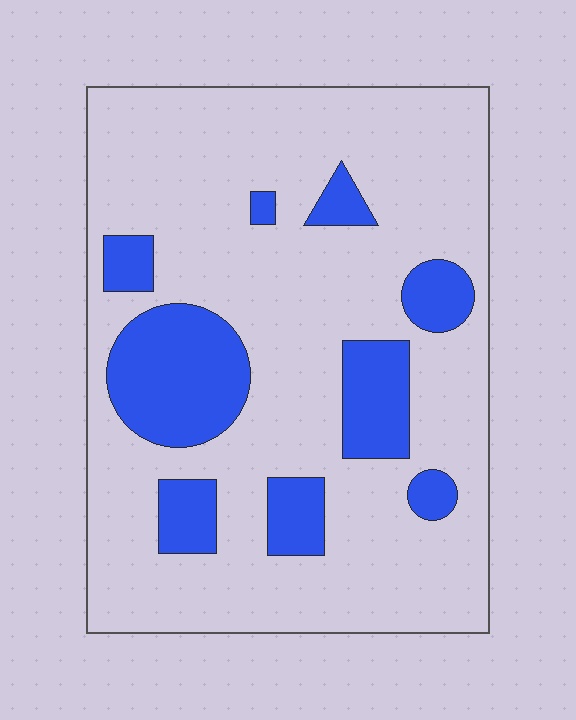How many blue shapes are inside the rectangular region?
9.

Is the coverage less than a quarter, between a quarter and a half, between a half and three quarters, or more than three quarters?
Less than a quarter.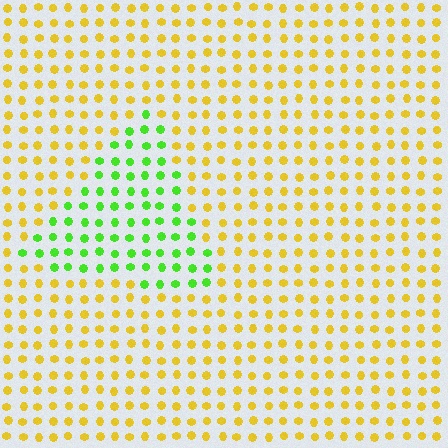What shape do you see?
I see a triangle.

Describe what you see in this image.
The image is filled with small yellow elements in a uniform arrangement. A triangle-shaped region is visible where the elements are tinted to a slightly different hue, forming a subtle color boundary.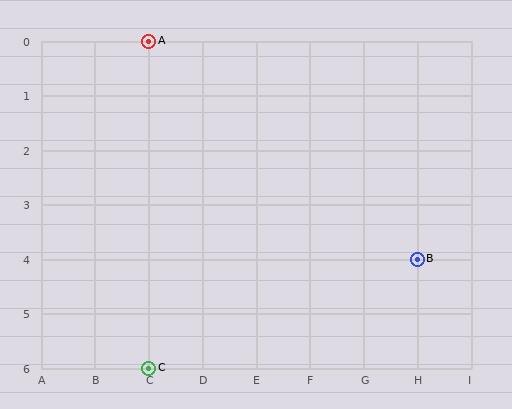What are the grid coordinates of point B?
Point B is at grid coordinates (H, 4).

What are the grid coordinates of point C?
Point C is at grid coordinates (C, 6).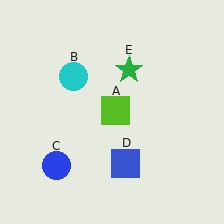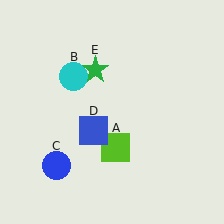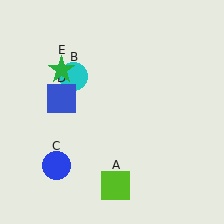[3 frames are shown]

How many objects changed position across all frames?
3 objects changed position: lime square (object A), blue square (object D), green star (object E).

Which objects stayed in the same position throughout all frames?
Cyan circle (object B) and blue circle (object C) remained stationary.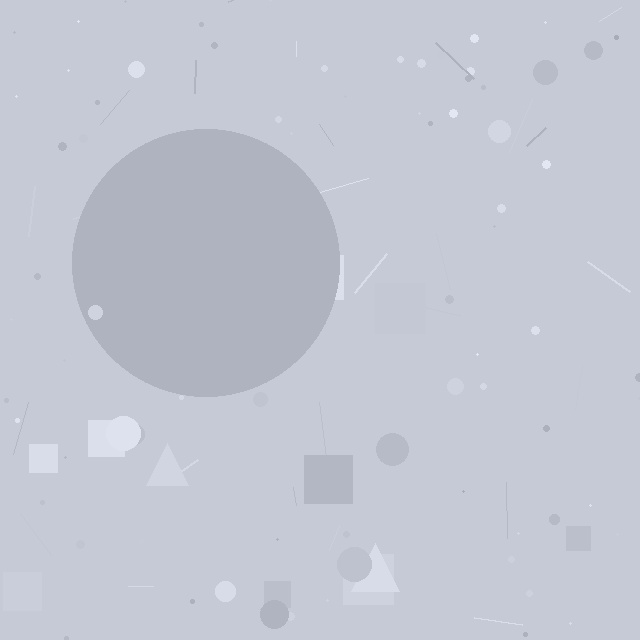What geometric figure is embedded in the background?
A circle is embedded in the background.